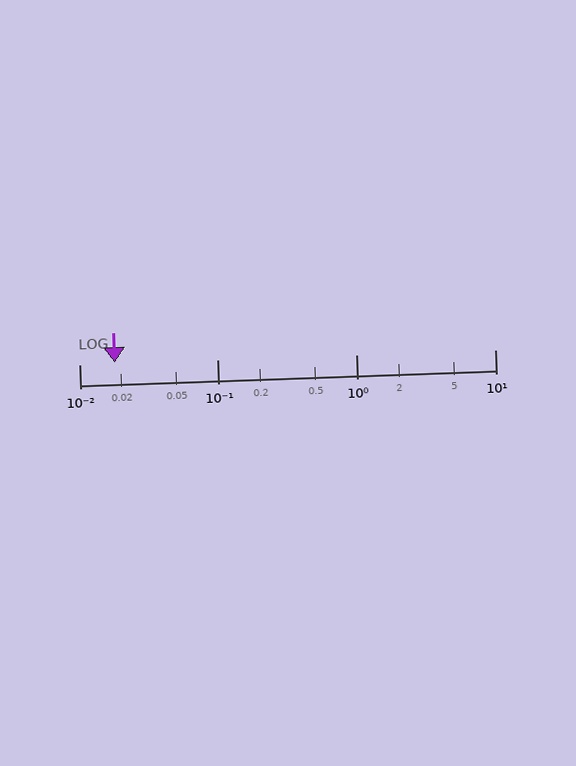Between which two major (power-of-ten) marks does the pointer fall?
The pointer is between 0.01 and 0.1.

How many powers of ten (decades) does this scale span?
The scale spans 3 decades, from 0.01 to 10.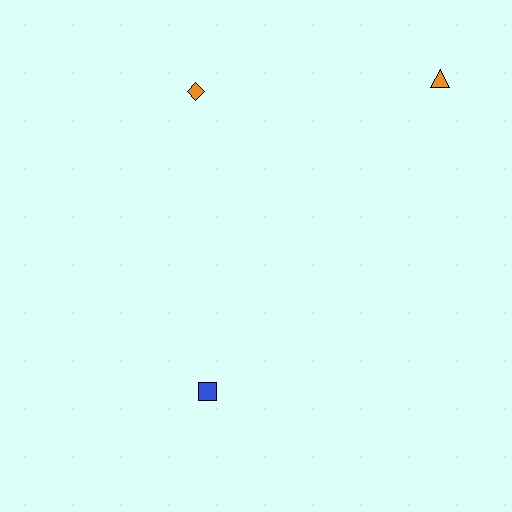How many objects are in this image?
There are 3 objects.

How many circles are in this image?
There are no circles.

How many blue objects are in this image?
There is 1 blue object.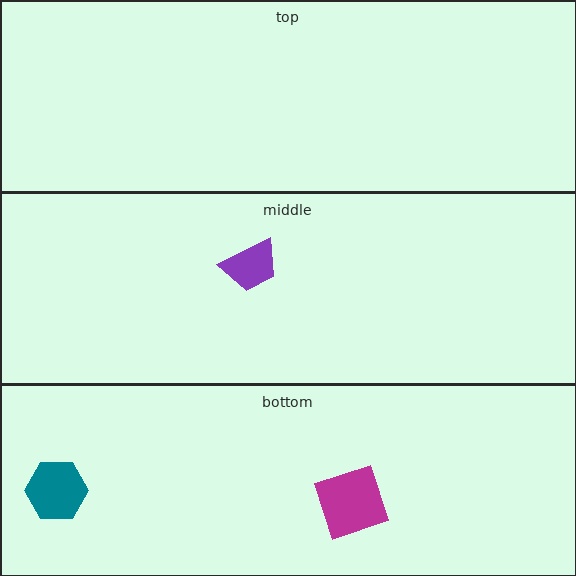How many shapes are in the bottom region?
2.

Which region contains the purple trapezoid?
The middle region.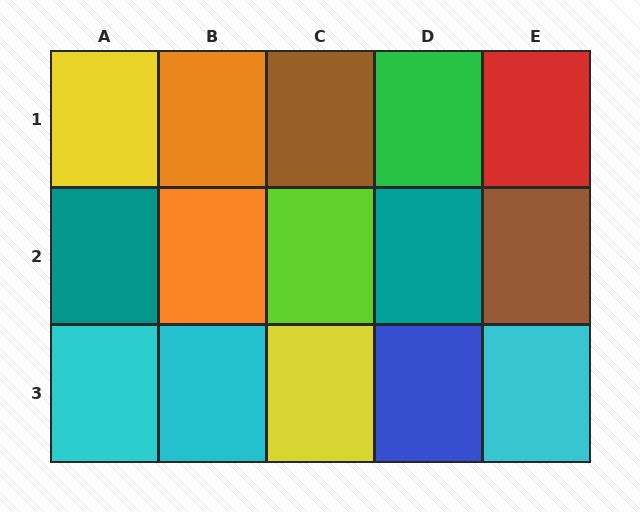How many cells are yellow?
2 cells are yellow.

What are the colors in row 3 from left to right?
Cyan, cyan, yellow, blue, cyan.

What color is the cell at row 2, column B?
Orange.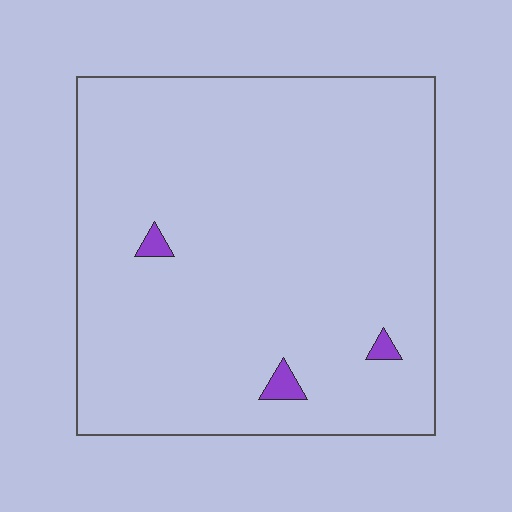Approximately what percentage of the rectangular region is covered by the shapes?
Approximately 0%.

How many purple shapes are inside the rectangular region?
3.